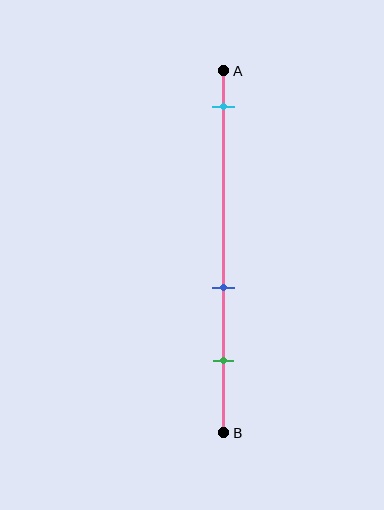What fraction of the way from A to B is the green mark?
The green mark is approximately 80% (0.8) of the way from A to B.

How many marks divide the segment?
There are 3 marks dividing the segment.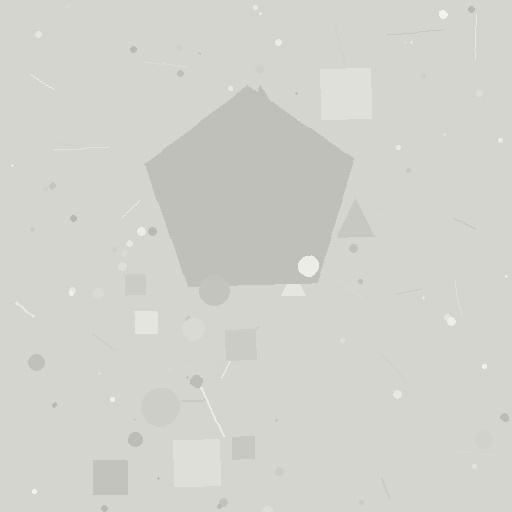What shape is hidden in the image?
A pentagon is hidden in the image.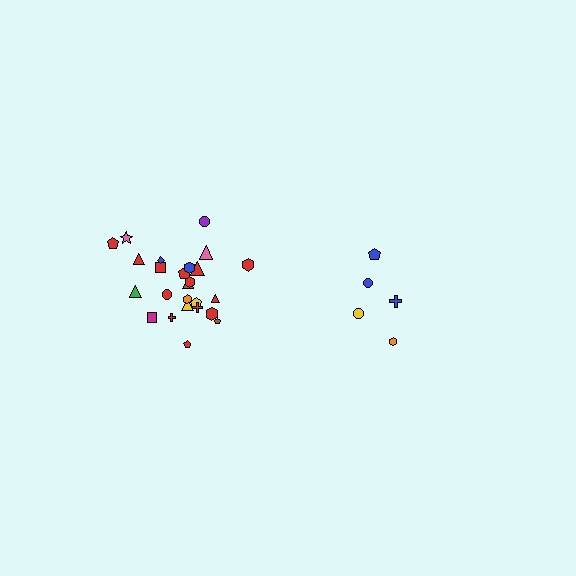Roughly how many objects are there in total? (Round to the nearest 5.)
Roughly 30 objects in total.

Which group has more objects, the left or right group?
The left group.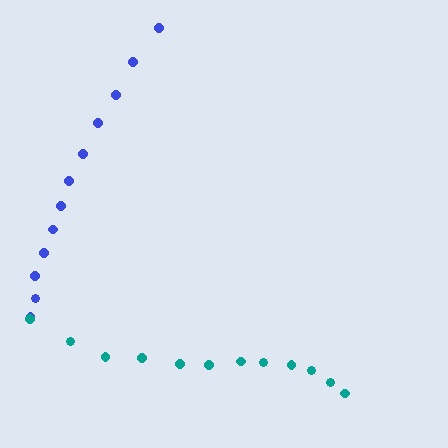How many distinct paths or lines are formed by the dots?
There are 2 distinct paths.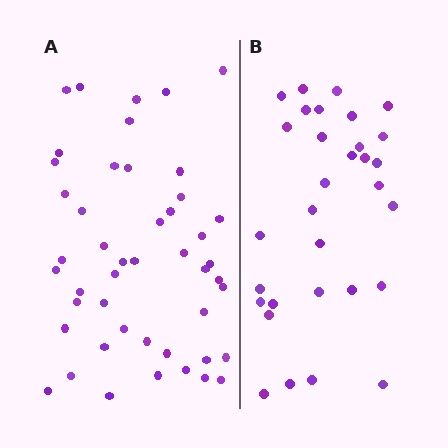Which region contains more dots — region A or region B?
Region A (the left region) has more dots.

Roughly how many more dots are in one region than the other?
Region A has approximately 15 more dots than region B.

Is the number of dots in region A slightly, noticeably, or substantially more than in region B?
Region A has substantially more. The ratio is roughly 1.5 to 1.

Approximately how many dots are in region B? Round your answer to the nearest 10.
About 30 dots. (The exact count is 31, which rounds to 30.)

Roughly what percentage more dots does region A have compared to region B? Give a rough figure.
About 50% more.